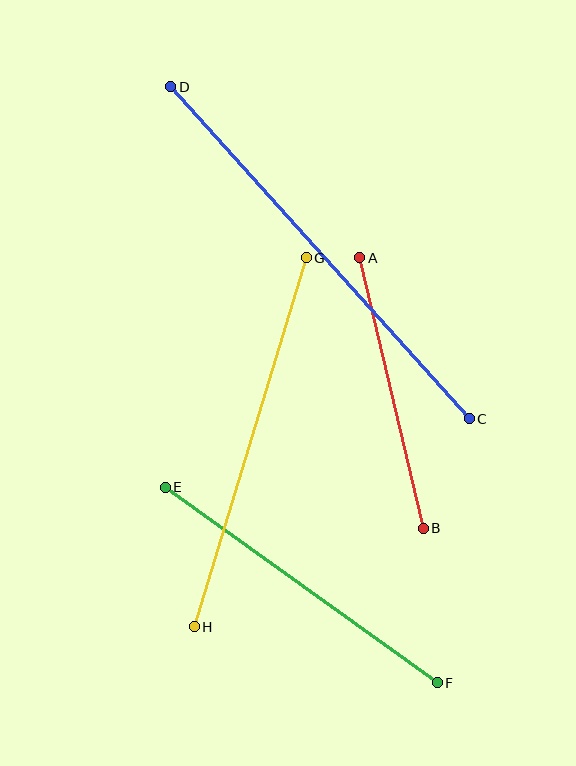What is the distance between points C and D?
The distance is approximately 446 pixels.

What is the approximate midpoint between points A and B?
The midpoint is at approximately (392, 393) pixels.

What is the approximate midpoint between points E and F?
The midpoint is at approximately (301, 585) pixels.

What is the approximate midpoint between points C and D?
The midpoint is at approximately (320, 253) pixels.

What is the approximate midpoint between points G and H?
The midpoint is at approximately (250, 442) pixels.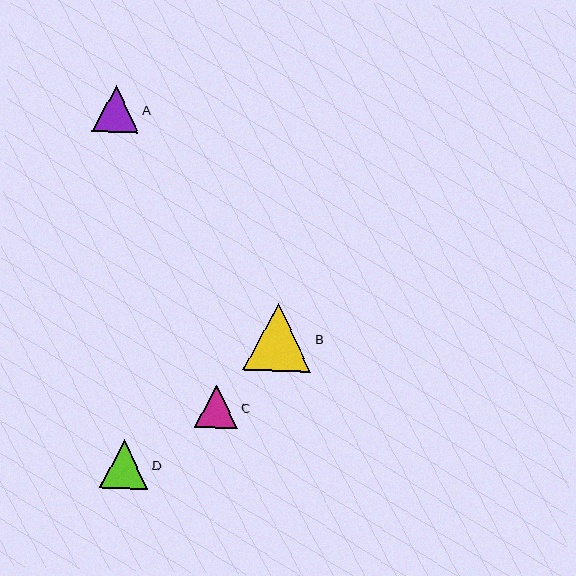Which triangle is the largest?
Triangle B is the largest with a size of approximately 68 pixels.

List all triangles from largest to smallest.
From largest to smallest: B, D, A, C.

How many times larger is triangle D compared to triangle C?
Triangle D is approximately 1.1 times the size of triangle C.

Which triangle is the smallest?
Triangle C is the smallest with a size of approximately 43 pixels.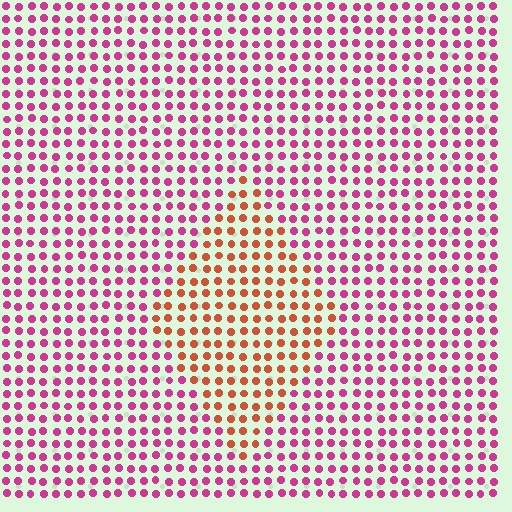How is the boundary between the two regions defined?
The boundary is defined purely by a slight shift in hue (about 49 degrees). Spacing, size, and orientation are identical on both sides.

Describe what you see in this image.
The image is filled with small magenta elements in a uniform arrangement. A diamond-shaped region is visible where the elements are tinted to a slightly different hue, forming a subtle color boundary.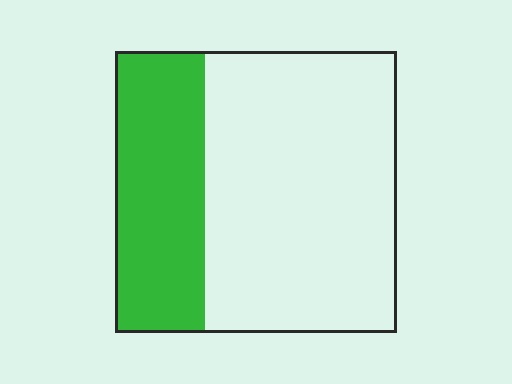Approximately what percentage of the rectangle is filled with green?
Approximately 30%.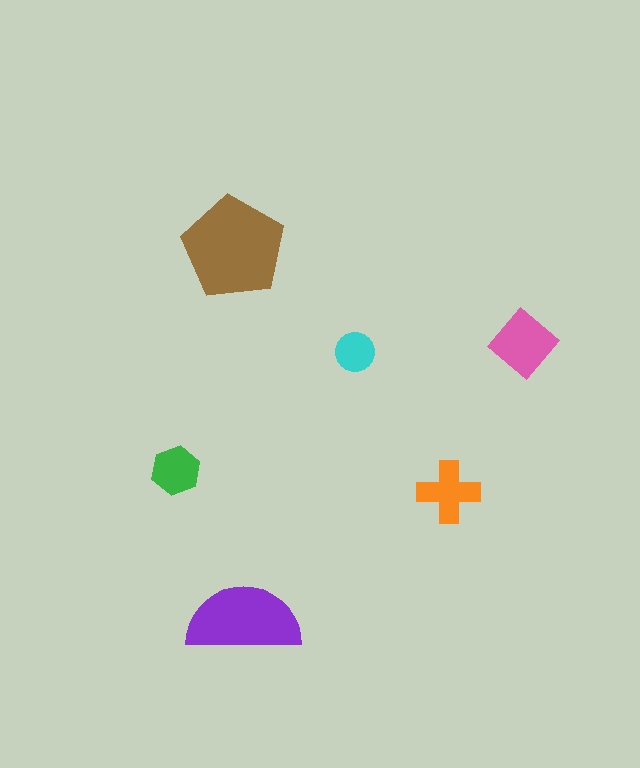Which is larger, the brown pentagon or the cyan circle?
The brown pentagon.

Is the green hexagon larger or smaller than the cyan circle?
Larger.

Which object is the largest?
The brown pentagon.